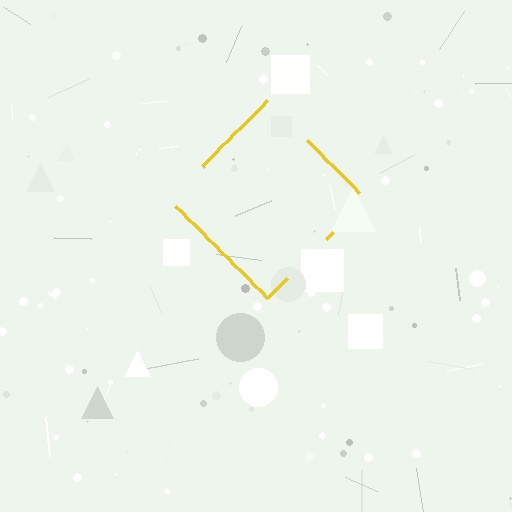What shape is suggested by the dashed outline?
The dashed outline suggests a diamond.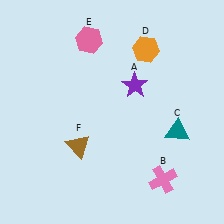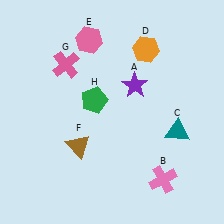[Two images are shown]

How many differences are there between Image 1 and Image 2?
There are 2 differences between the two images.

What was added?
A pink cross (G), a green pentagon (H) were added in Image 2.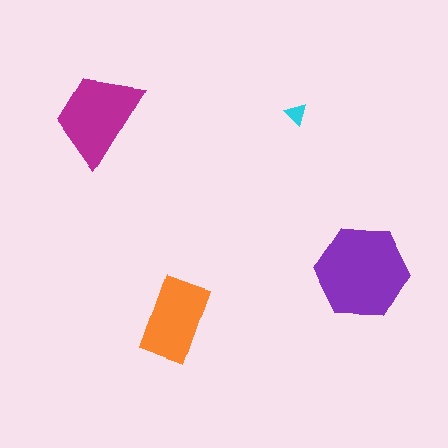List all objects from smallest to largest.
The cyan triangle, the orange rectangle, the magenta trapezoid, the purple hexagon.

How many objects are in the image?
There are 4 objects in the image.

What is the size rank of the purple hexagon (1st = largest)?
1st.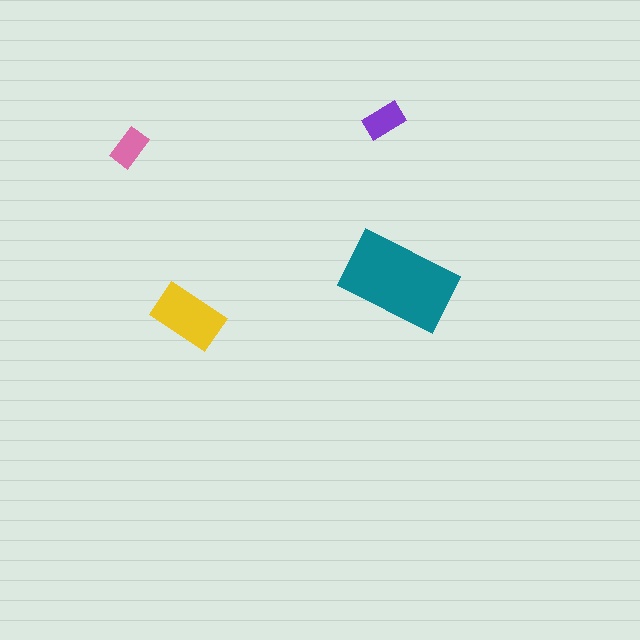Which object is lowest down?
The yellow rectangle is bottommost.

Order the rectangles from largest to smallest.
the teal one, the yellow one, the purple one, the pink one.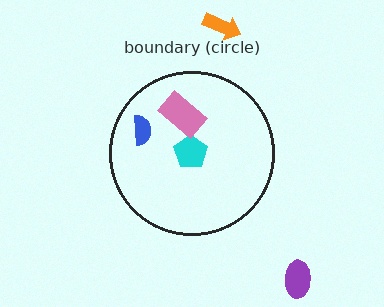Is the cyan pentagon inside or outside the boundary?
Inside.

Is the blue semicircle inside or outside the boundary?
Inside.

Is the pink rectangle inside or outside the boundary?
Inside.